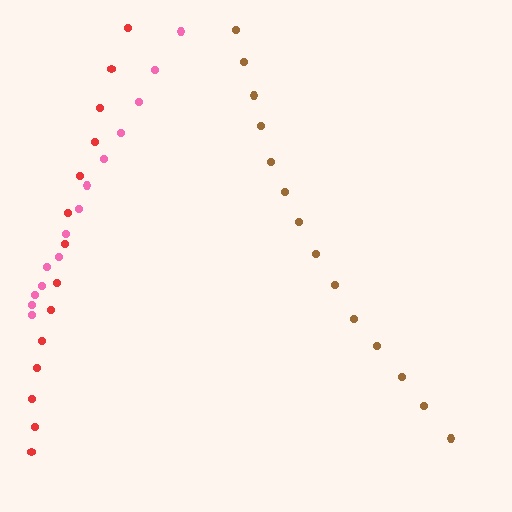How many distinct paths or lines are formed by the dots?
There are 3 distinct paths.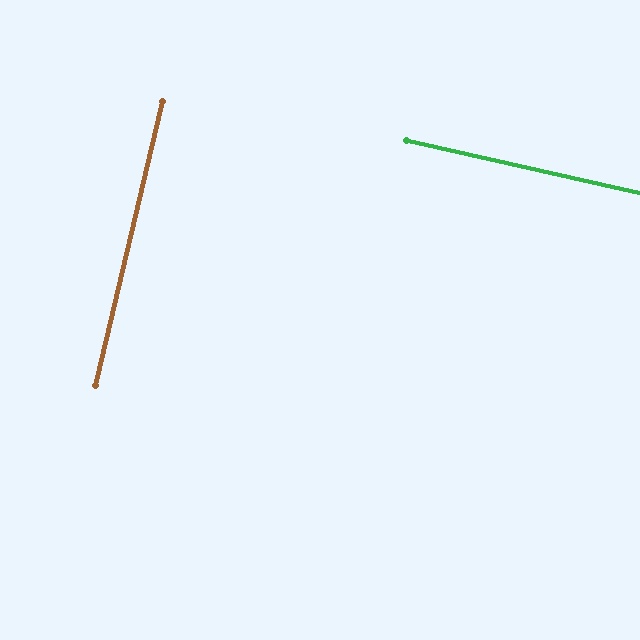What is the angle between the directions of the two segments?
Approximately 89 degrees.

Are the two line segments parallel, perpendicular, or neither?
Perpendicular — they meet at approximately 89°.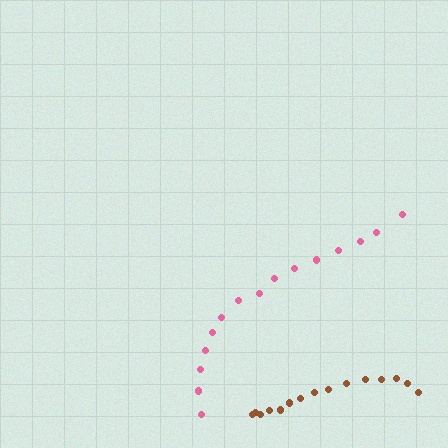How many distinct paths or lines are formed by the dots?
There are 2 distinct paths.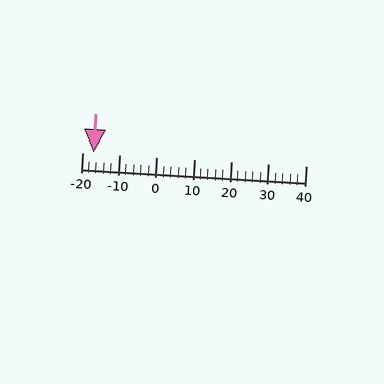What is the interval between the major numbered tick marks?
The major tick marks are spaced 10 units apart.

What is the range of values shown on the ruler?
The ruler shows values from -20 to 40.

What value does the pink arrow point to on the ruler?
The pink arrow points to approximately -17.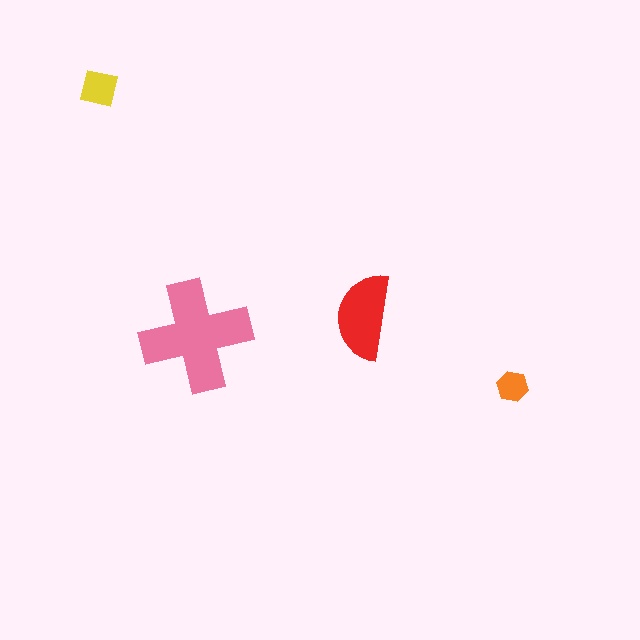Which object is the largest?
The pink cross.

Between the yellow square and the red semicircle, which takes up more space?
The red semicircle.